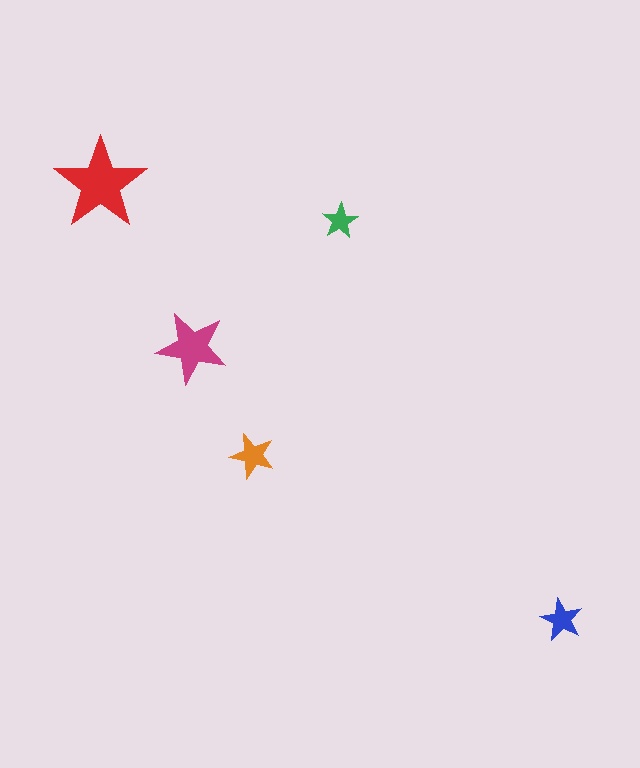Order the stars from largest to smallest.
the red one, the magenta one, the orange one, the blue one, the green one.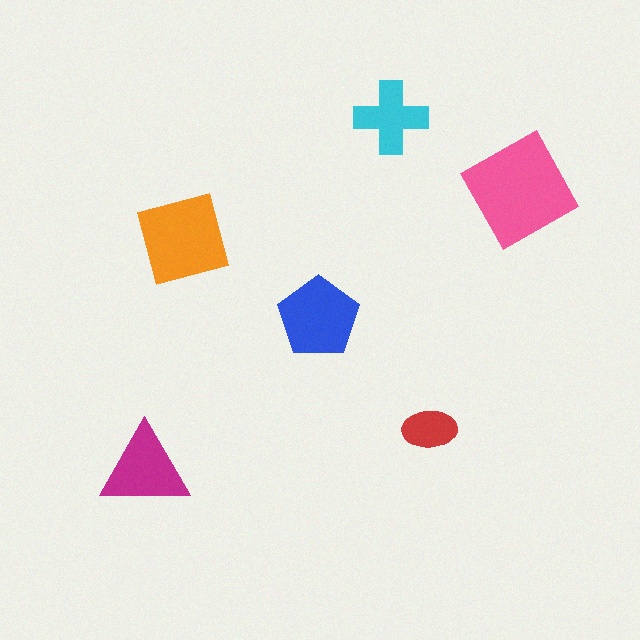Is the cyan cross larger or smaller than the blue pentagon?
Smaller.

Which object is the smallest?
The red ellipse.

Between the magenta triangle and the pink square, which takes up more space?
The pink square.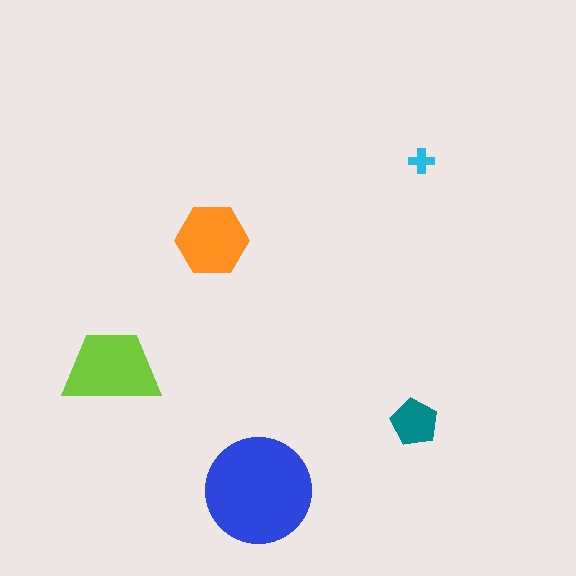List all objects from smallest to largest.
The cyan cross, the teal pentagon, the orange hexagon, the lime trapezoid, the blue circle.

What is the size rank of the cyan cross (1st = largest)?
5th.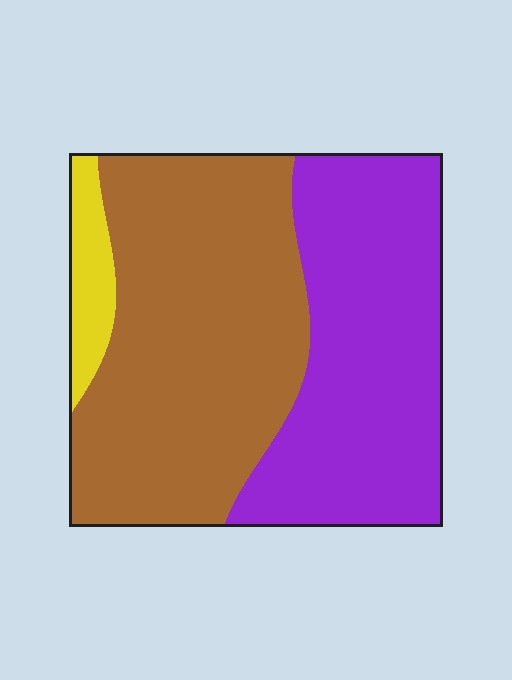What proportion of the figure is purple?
Purple takes up between a third and a half of the figure.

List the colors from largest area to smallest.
From largest to smallest: brown, purple, yellow.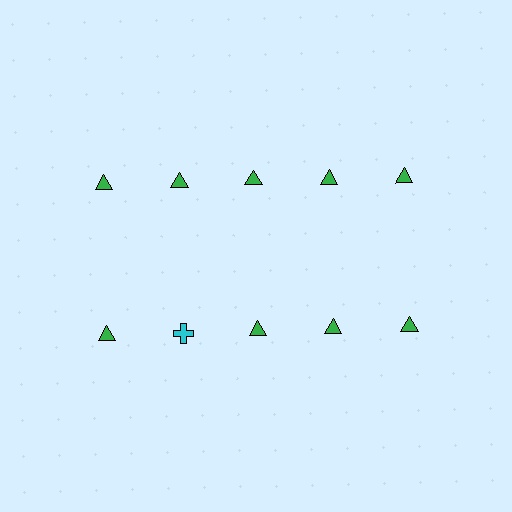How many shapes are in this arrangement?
There are 10 shapes arranged in a grid pattern.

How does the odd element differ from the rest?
It differs in both color (cyan instead of green) and shape (cross instead of triangle).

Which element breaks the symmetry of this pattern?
The cyan cross in the second row, second from left column breaks the symmetry. All other shapes are green triangles.